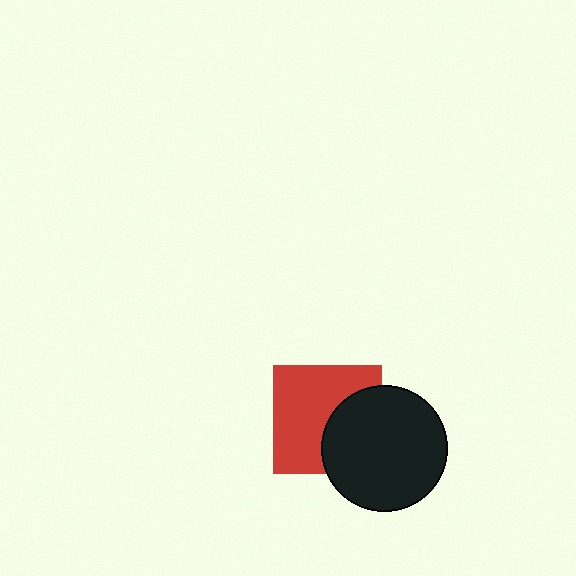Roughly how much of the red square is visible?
About half of it is visible (roughly 62%).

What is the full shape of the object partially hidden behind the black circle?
The partially hidden object is a red square.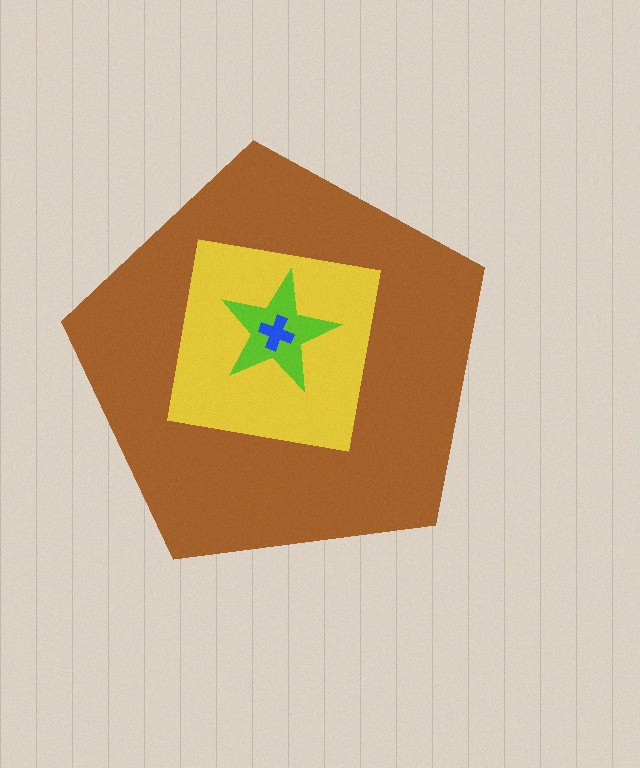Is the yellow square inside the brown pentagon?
Yes.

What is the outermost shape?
The brown pentagon.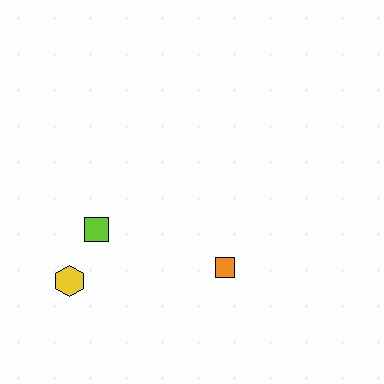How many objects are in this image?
There are 3 objects.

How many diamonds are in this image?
There are no diamonds.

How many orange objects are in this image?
There is 1 orange object.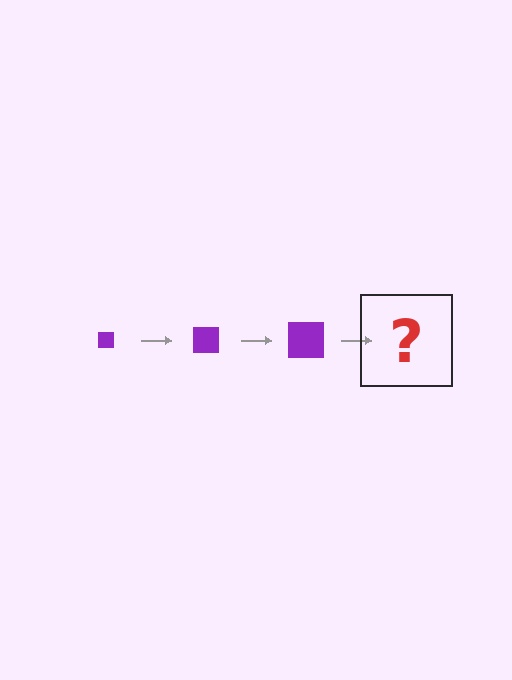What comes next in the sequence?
The next element should be a purple square, larger than the previous one.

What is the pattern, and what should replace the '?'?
The pattern is that the square gets progressively larger each step. The '?' should be a purple square, larger than the previous one.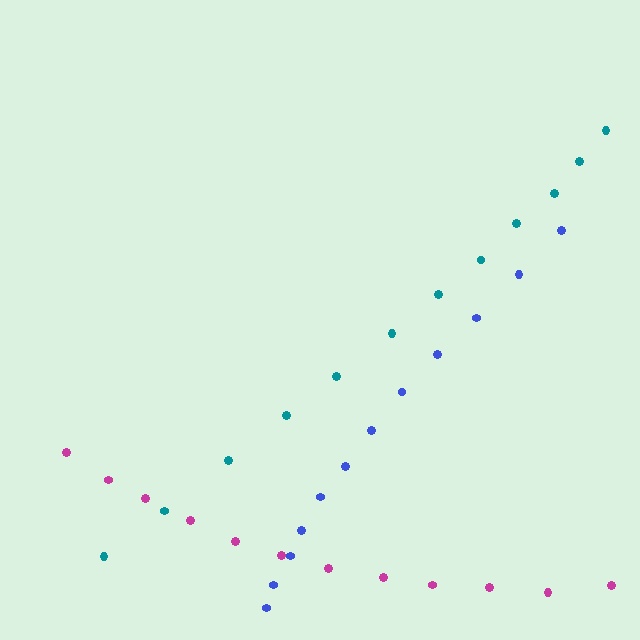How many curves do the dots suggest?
There are 3 distinct paths.